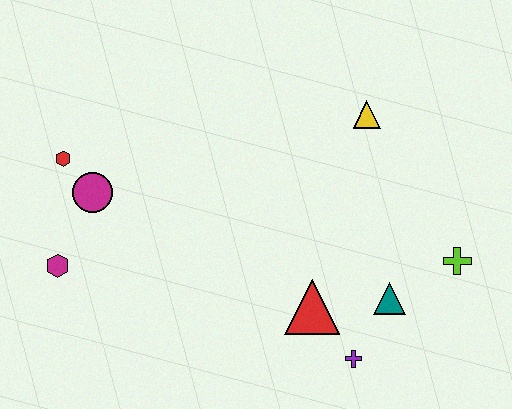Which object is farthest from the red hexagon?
The lime cross is farthest from the red hexagon.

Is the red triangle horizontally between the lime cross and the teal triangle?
No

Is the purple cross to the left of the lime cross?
Yes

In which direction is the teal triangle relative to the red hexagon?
The teal triangle is to the right of the red hexagon.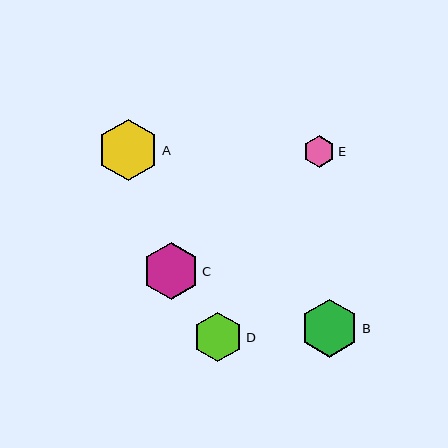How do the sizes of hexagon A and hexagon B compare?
Hexagon A and hexagon B are approximately the same size.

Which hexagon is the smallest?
Hexagon E is the smallest with a size of approximately 31 pixels.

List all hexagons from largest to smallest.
From largest to smallest: A, B, C, D, E.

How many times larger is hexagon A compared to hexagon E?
Hexagon A is approximately 2.0 times the size of hexagon E.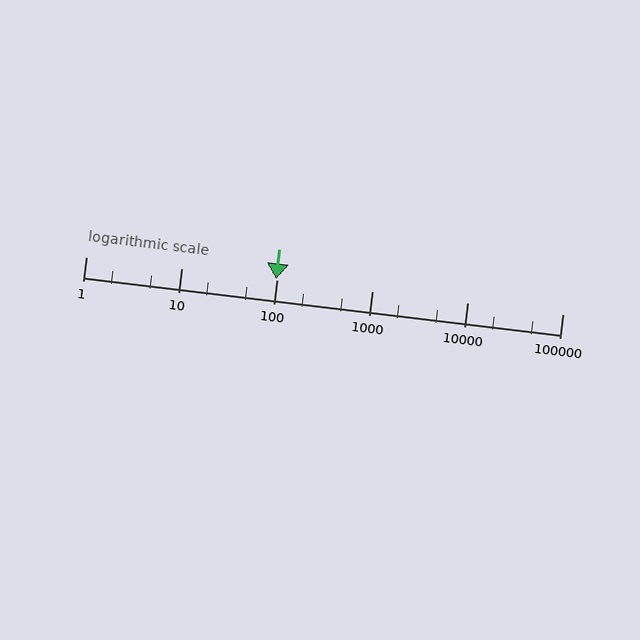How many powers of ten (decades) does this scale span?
The scale spans 5 decades, from 1 to 100000.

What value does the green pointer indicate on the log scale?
The pointer indicates approximately 99.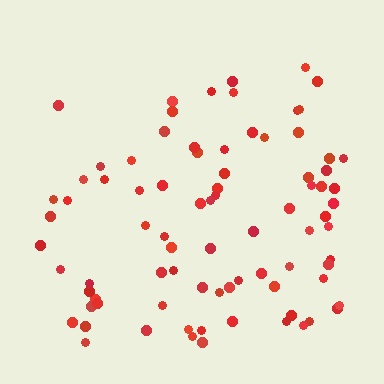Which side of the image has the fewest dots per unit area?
The top.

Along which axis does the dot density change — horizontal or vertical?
Vertical.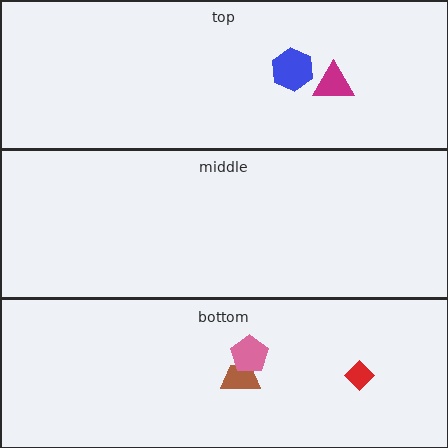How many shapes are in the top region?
2.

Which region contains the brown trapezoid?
The bottom region.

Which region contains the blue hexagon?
The top region.